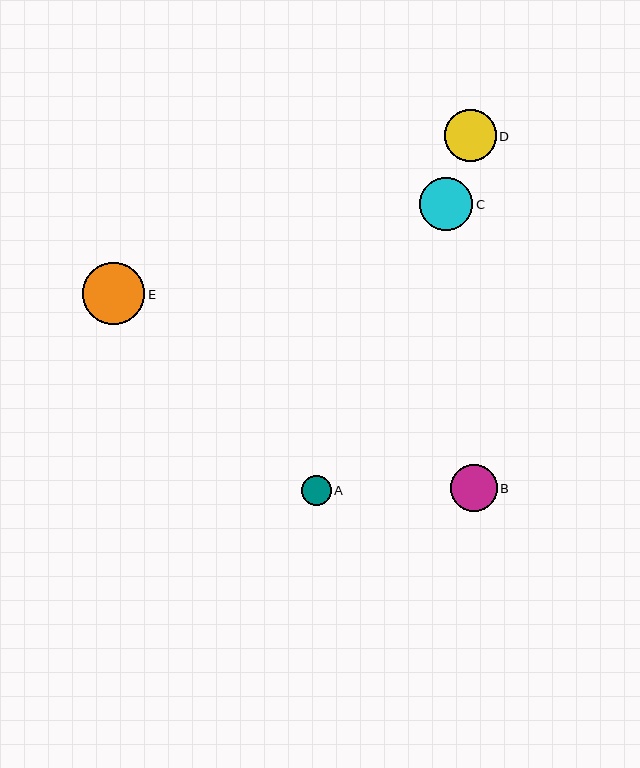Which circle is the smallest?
Circle A is the smallest with a size of approximately 30 pixels.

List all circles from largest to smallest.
From largest to smallest: E, C, D, B, A.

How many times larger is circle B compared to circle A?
Circle B is approximately 1.6 times the size of circle A.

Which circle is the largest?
Circle E is the largest with a size of approximately 62 pixels.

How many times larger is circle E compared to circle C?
Circle E is approximately 1.2 times the size of circle C.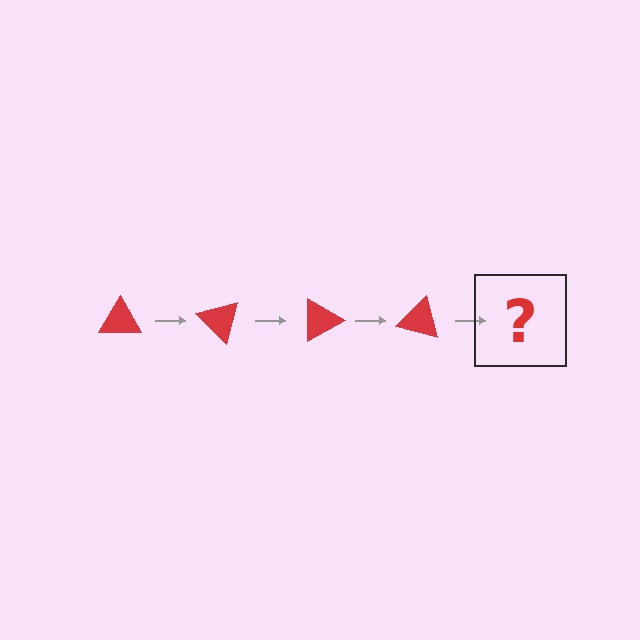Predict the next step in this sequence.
The next step is a red triangle rotated 180 degrees.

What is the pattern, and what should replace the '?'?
The pattern is that the triangle rotates 45 degrees each step. The '?' should be a red triangle rotated 180 degrees.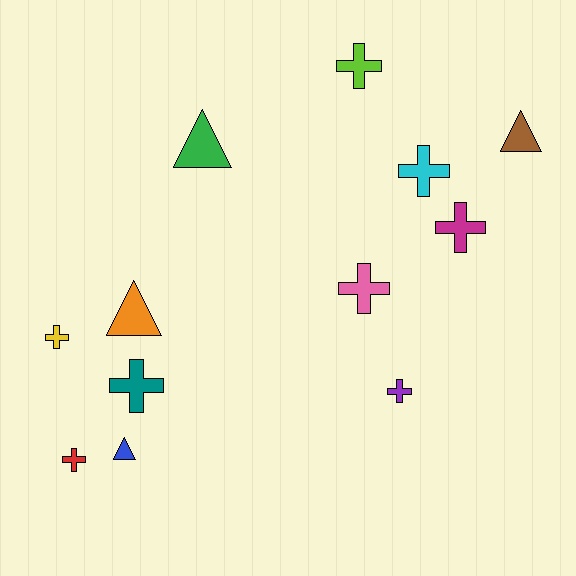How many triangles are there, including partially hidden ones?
There are 4 triangles.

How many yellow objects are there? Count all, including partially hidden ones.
There is 1 yellow object.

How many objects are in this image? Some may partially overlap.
There are 12 objects.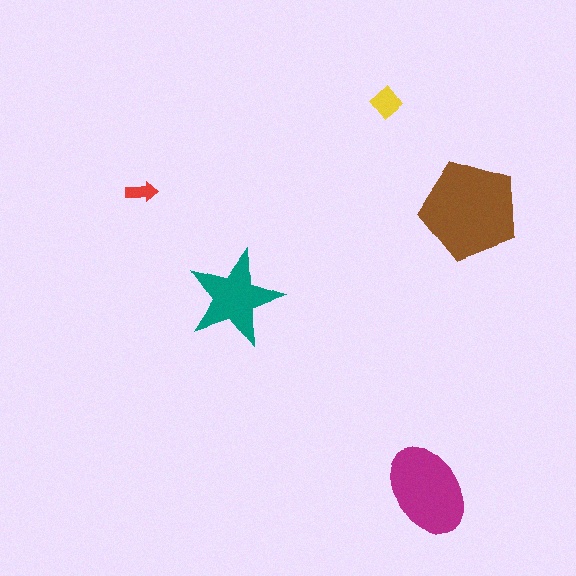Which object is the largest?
The brown pentagon.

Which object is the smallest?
The red arrow.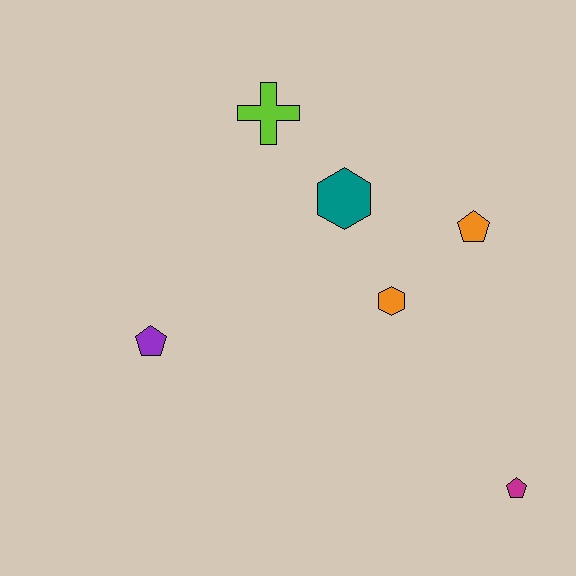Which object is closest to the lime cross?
The teal hexagon is closest to the lime cross.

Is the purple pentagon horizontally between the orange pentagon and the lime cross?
No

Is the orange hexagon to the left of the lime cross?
No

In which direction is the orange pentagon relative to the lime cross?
The orange pentagon is to the right of the lime cross.